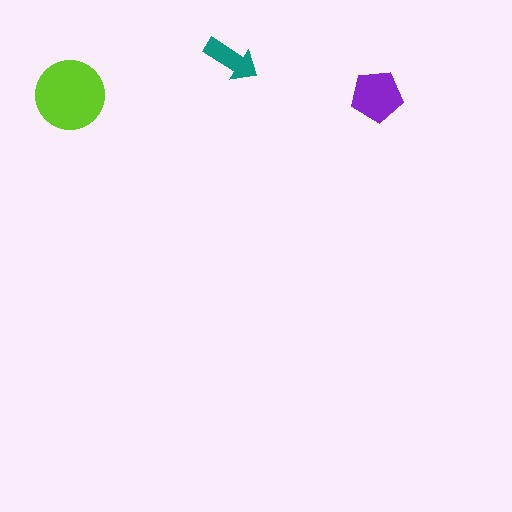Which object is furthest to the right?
The purple pentagon is rightmost.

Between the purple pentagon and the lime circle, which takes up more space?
The lime circle.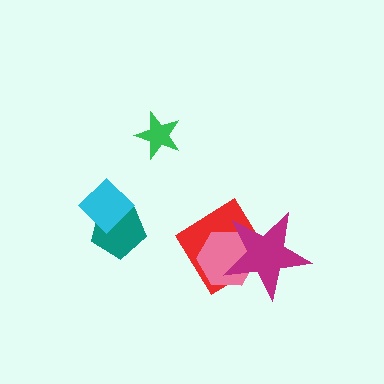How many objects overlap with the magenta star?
2 objects overlap with the magenta star.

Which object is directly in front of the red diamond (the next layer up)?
The pink hexagon is directly in front of the red diamond.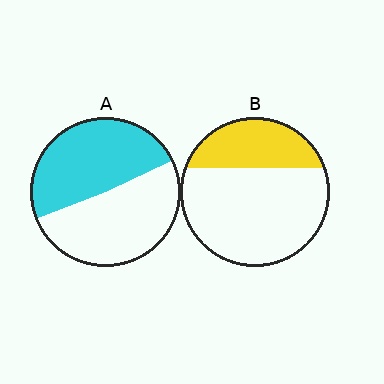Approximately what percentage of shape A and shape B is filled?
A is approximately 50% and B is approximately 30%.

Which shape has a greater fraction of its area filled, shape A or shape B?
Shape A.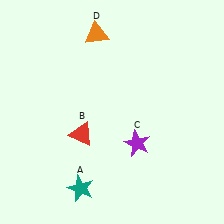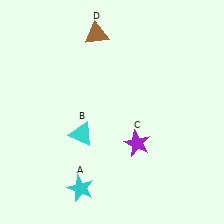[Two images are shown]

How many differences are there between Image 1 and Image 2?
There are 3 differences between the two images.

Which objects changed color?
A changed from teal to cyan. B changed from red to cyan. D changed from orange to brown.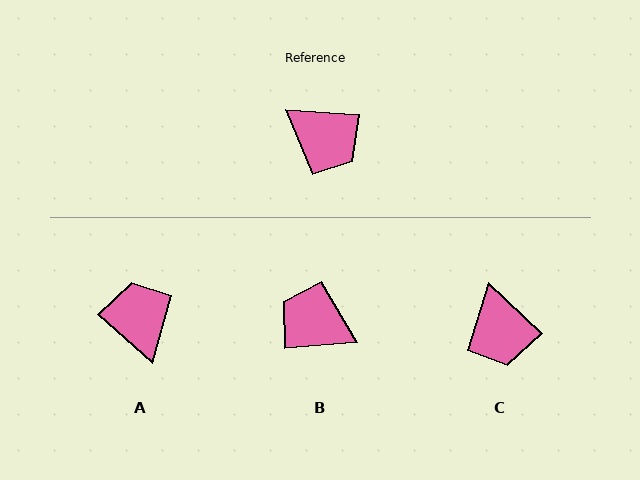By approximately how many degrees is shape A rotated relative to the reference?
Approximately 142 degrees counter-clockwise.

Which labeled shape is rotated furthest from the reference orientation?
B, about 172 degrees away.